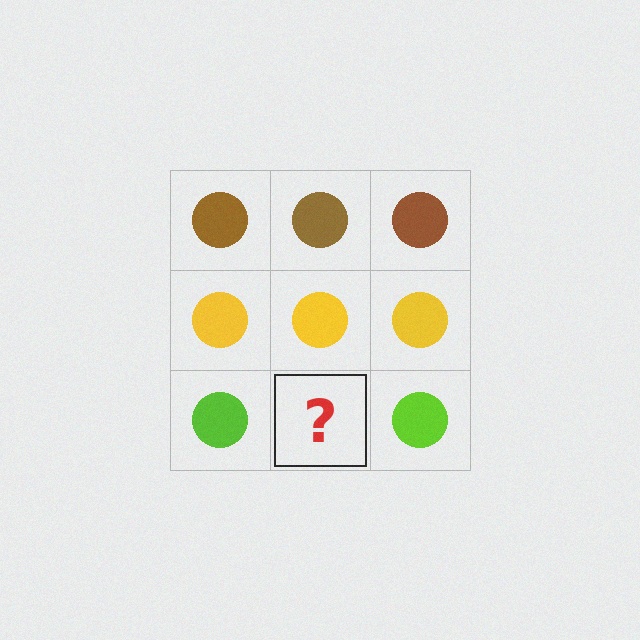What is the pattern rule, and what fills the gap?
The rule is that each row has a consistent color. The gap should be filled with a lime circle.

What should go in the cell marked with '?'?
The missing cell should contain a lime circle.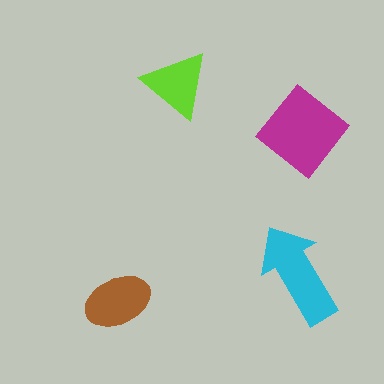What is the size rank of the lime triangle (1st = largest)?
4th.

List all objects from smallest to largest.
The lime triangle, the brown ellipse, the cyan arrow, the magenta diamond.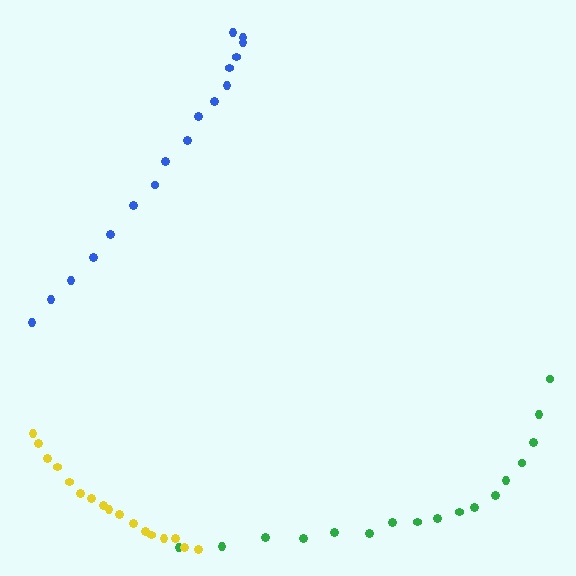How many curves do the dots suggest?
There are 3 distinct paths.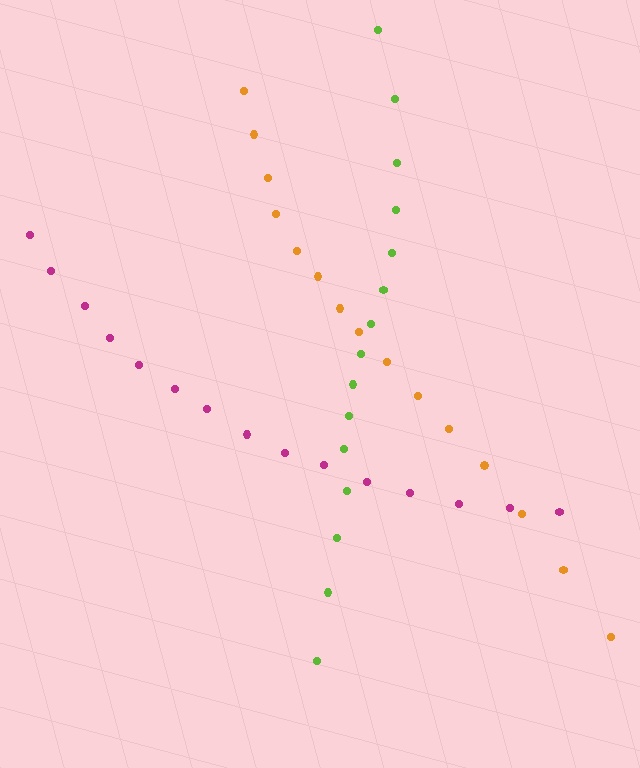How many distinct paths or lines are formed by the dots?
There are 3 distinct paths.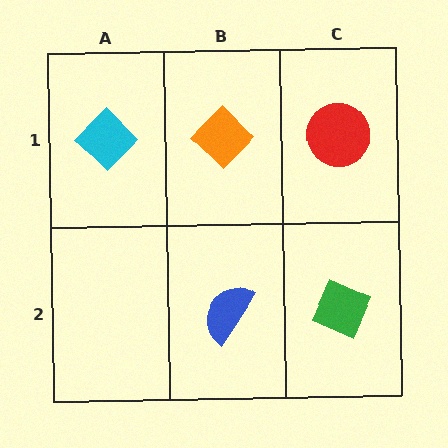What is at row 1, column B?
An orange diamond.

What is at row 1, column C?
A red circle.